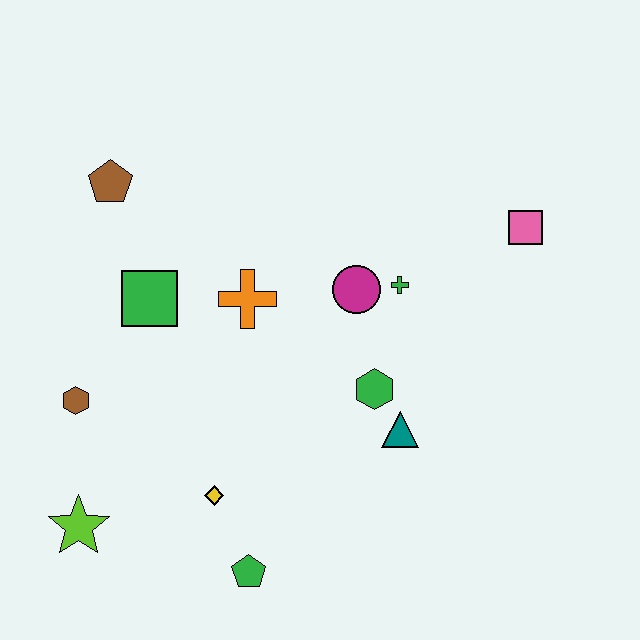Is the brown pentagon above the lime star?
Yes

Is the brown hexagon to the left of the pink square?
Yes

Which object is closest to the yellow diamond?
The green pentagon is closest to the yellow diamond.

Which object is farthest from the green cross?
The lime star is farthest from the green cross.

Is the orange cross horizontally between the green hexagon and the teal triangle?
No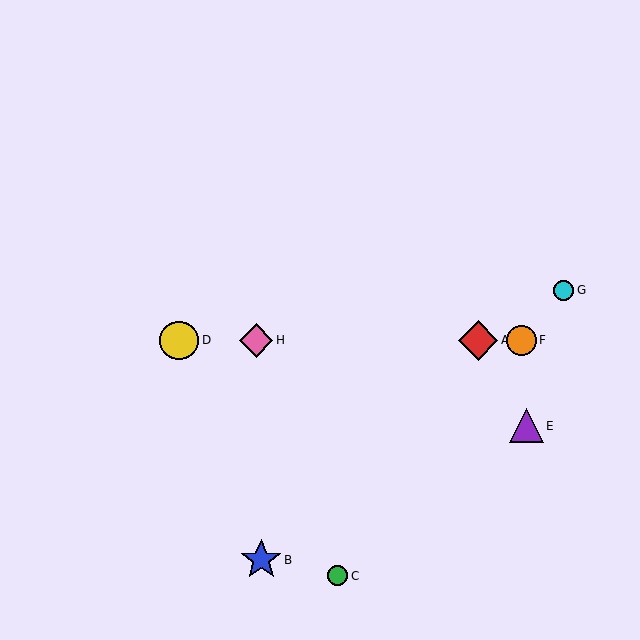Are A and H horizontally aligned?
Yes, both are at y≈340.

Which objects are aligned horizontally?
Objects A, D, F, H are aligned horizontally.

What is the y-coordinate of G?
Object G is at y≈290.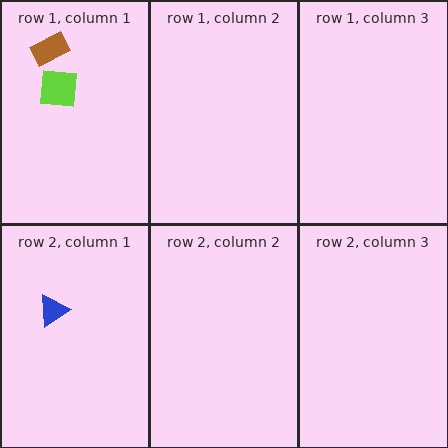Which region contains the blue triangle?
The row 2, column 1 region.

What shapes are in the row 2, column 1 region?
The blue triangle.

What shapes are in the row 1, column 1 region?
The brown rectangle, the lime square.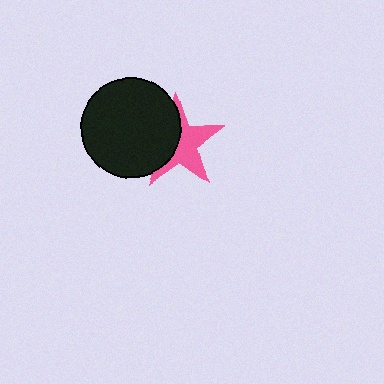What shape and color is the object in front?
The object in front is a black circle.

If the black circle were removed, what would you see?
You would see the complete pink star.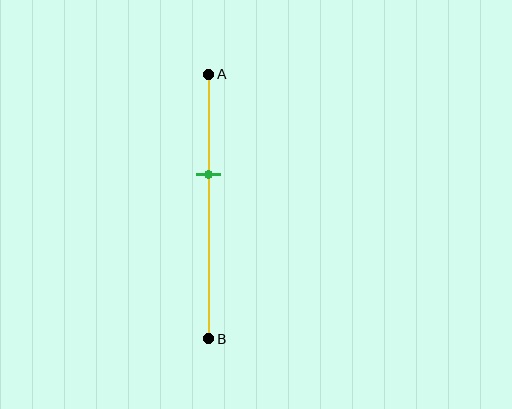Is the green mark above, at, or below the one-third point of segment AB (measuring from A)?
The green mark is below the one-third point of segment AB.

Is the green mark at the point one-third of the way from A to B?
No, the mark is at about 40% from A, not at the 33% one-third point.